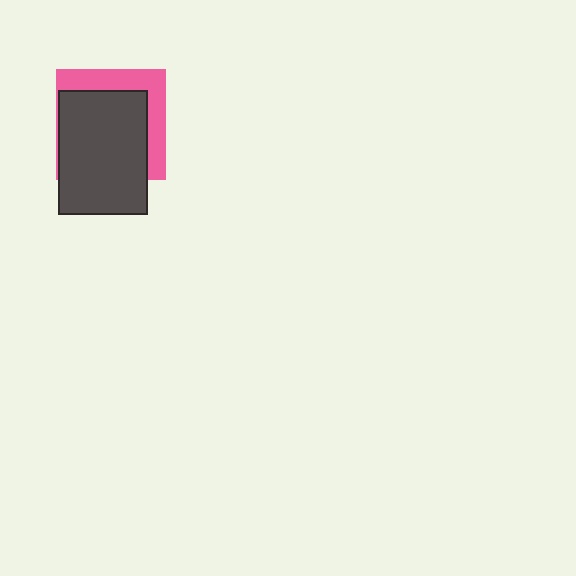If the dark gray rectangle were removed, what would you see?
You would see the complete pink square.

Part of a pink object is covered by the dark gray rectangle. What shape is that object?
It is a square.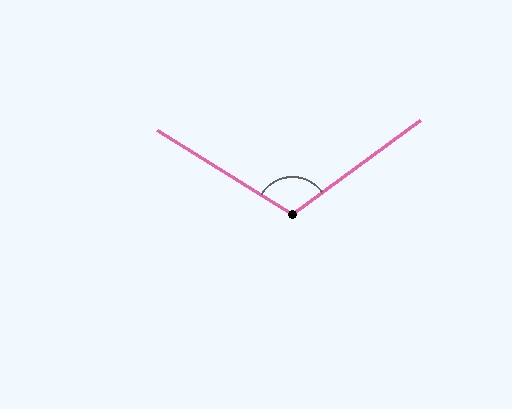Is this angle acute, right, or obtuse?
It is obtuse.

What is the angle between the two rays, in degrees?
Approximately 112 degrees.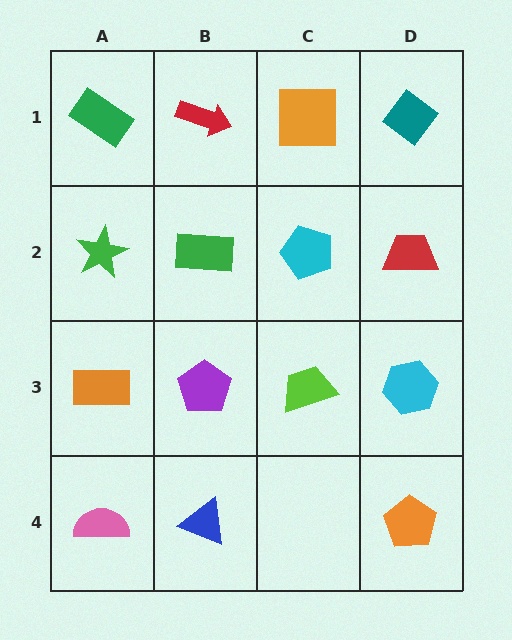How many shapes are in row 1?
4 shapes.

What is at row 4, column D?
An orange pentagon.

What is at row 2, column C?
A cyan pentagon.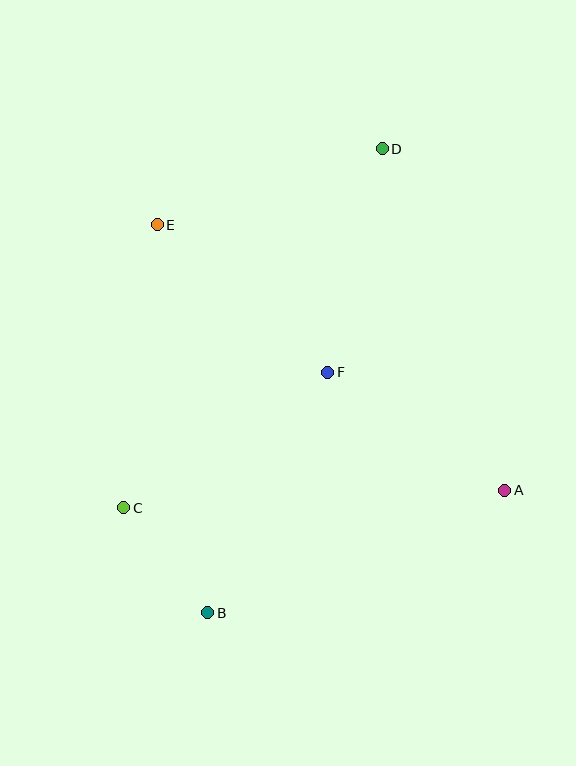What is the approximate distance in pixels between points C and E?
The distance between C and E is approximately 285 pixels.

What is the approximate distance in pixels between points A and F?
The distance between A and F is approximately 213 pixels.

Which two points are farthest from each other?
Points B and D are farthest from each other.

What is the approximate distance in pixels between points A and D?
The distance between A and D is approximately 363 pixels.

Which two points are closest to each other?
Points B and C are closest to each other.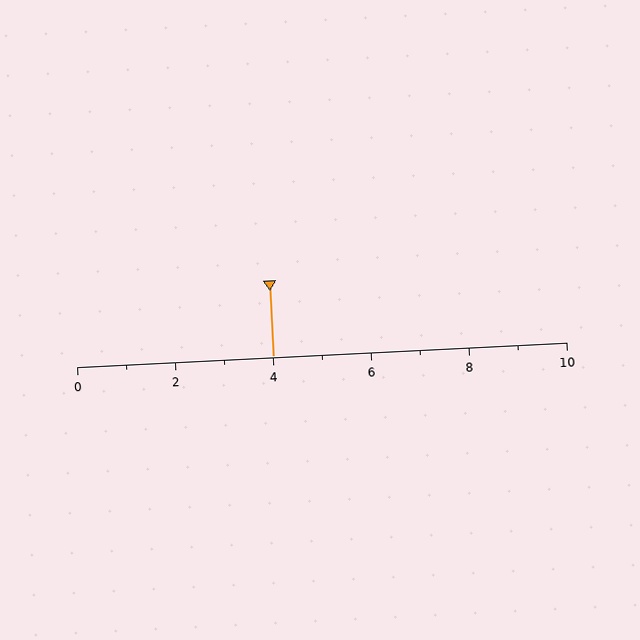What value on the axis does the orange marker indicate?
The marker indicates approximately 4.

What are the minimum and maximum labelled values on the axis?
The axis runs from 0 to 10.